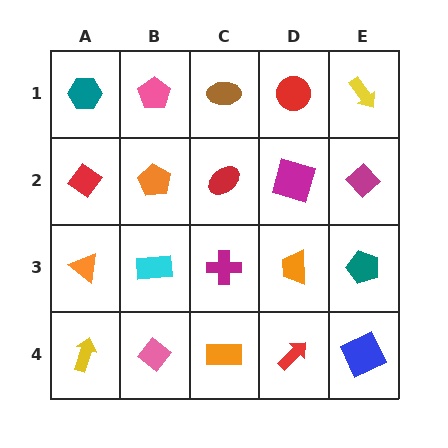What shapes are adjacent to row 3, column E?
A magenta diamond (row 2, column E), a blue square (row 4, column E), an orange trapezoid (row 3, column D).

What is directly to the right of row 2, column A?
An orange pentagon.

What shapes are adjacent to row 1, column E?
A magenta diamond (row 2, column E), a red circle (row 1, column D).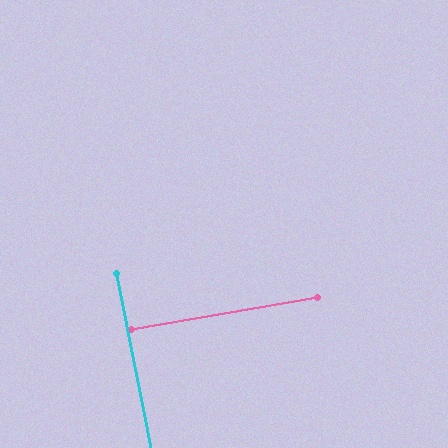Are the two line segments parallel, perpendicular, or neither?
Perpendicular — they meet at approximately 88°.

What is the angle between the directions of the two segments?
Approximately 88 degrees.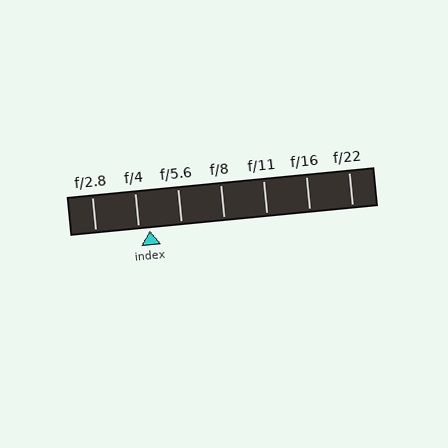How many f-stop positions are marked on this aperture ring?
There are 7 f-stop positions marked.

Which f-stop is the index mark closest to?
The index mark is closest to f/4.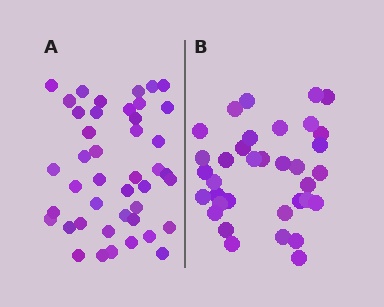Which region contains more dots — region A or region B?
Region A (the left region) has more dots.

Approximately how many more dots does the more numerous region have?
Region A has roughly 8 or so more dots than region B.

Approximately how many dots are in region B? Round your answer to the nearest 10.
About 40 dots. (The exact count is 35, which rounds to 40.)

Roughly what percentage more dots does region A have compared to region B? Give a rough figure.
About 25% more.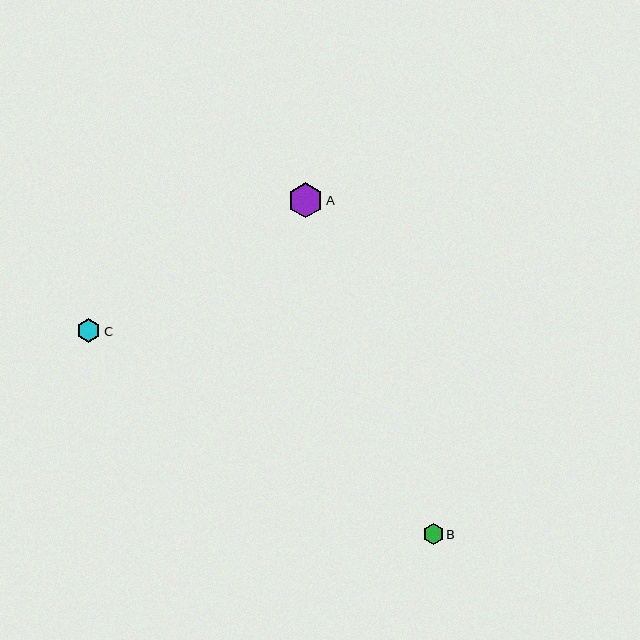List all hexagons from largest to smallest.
From largest to smallest: A, C, B.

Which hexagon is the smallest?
Hexagon B is the smallest with a size of approximately 21 pixels.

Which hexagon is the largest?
Hexagon A is the largest with a size of approximately 35 pixels.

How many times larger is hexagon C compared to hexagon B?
Hexagon C is approximately 1.2 times the size of hexagon B.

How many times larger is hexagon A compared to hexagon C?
Hexagon A is approximately 1.5 times the size of hexagon C.